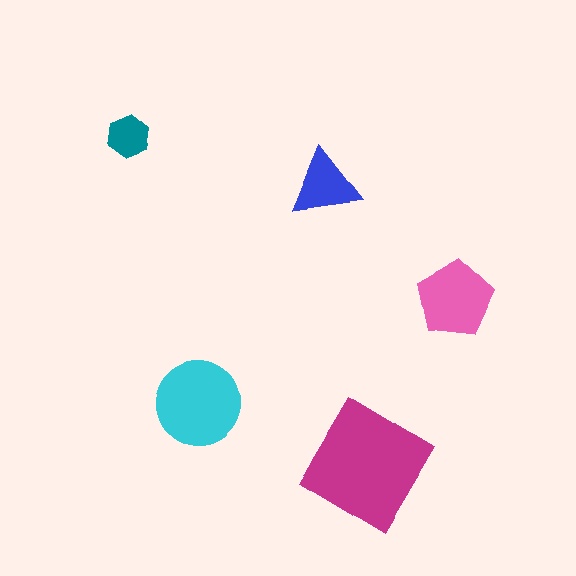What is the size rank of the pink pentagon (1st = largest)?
3rd.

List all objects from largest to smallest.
The magenta diamond, the cyan circle, the pink pentagon, the blue triangle, the teal hexagon.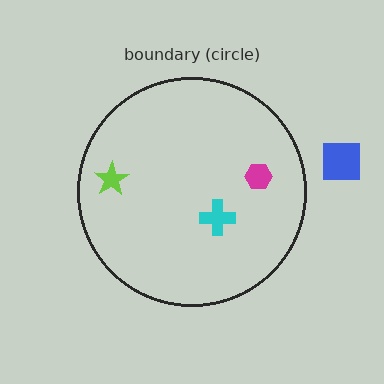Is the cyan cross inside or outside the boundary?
Inside.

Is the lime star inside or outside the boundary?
Inside.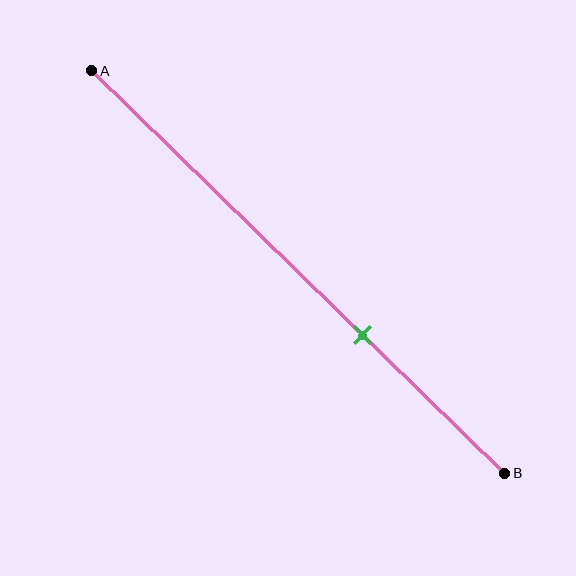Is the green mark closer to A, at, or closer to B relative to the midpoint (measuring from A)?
The green mark is closer to point B than the midpoint of segment AB.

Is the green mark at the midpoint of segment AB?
No, the mark is at about 65% from A, not at the 50% midpoint.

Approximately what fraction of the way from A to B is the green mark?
The green mark is approximately 65% of the way from A to B.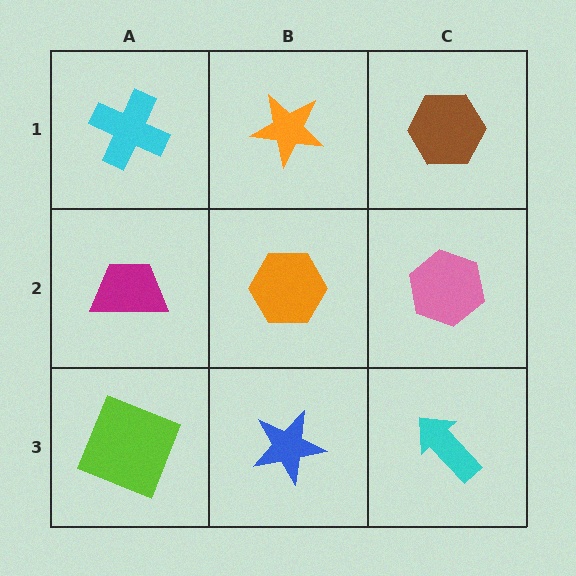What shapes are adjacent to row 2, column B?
An orange star (row 1, column B), a blue star (row 3, column B), a magenta trapezoid (row 2, column A), a pink hexagon (row 2, column C).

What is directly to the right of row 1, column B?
A brown hexagon.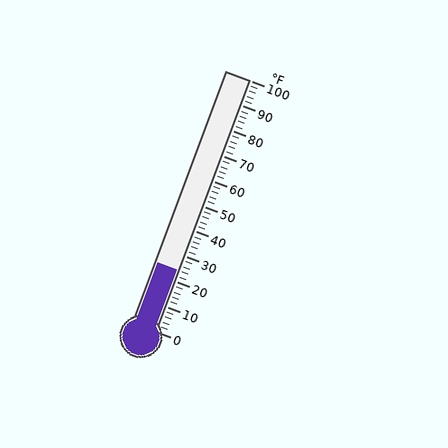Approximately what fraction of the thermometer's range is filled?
The thermometer is filled to approximately 25% of its range.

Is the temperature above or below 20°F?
The temperature is above 20°F.